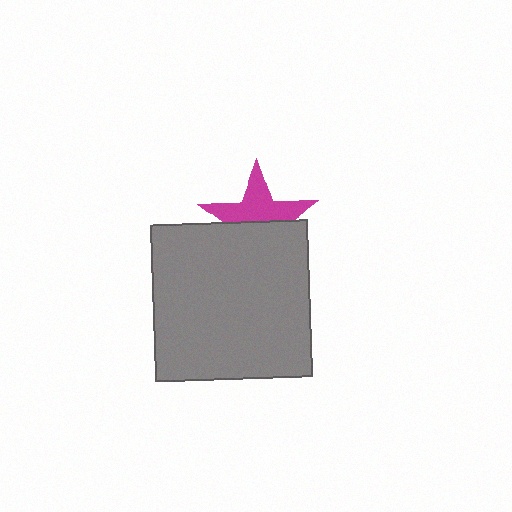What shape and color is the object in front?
The object in front is a gray square.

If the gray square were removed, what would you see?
You would see the complete magenta star.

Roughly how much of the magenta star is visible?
About half of it is visible (roughly 53%).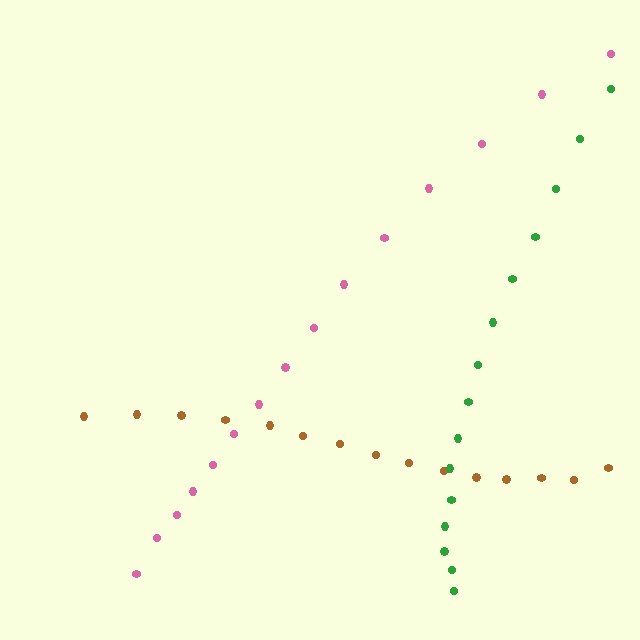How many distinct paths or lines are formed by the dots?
There are 3 distinct paths.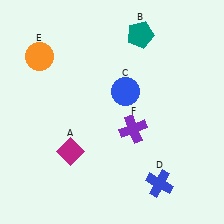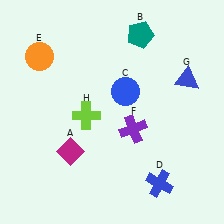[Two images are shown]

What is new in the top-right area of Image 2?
A blue triangle (G) was added in the top-right area of Image 2.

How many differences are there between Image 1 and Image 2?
There are 2 differences between the two images.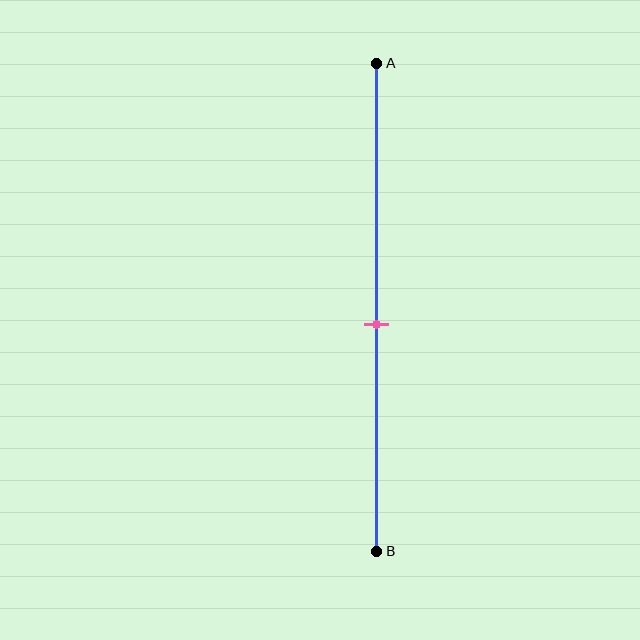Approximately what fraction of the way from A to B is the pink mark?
The pink mark is approximately 55% of the way from A to B.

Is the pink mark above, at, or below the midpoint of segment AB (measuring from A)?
The pink mark is below the midpoint of segment AB.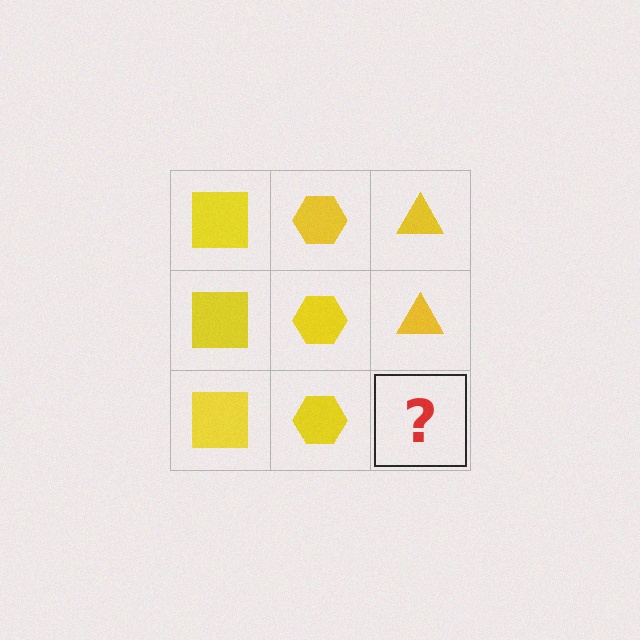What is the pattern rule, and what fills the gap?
The rule is that each column has a consistent shape. The gap should be filled with a yellow triangle.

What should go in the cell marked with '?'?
The missing cell should contain a yellow triangle.